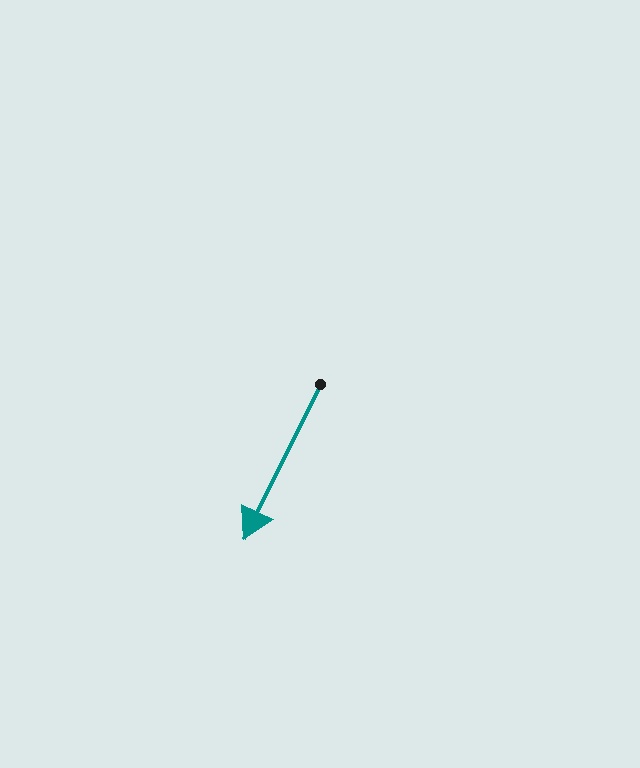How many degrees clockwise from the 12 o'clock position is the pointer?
Approximately 206 degrees.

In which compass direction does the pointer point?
Southwest.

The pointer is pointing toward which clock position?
Roughly 7 o'clock.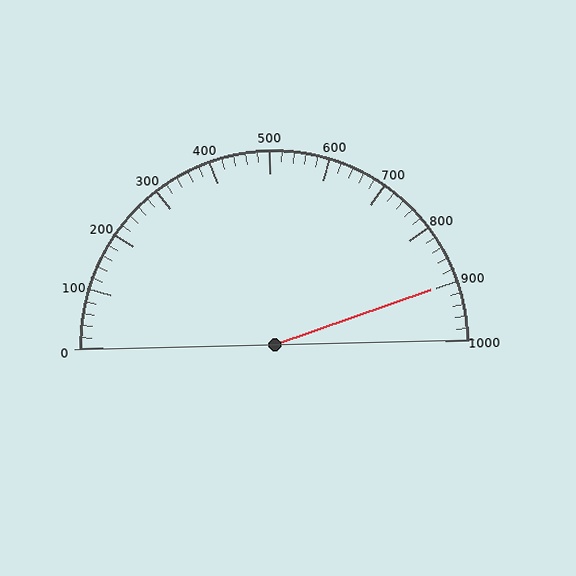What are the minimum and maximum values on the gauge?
The gauge ranges from 0 to 1000.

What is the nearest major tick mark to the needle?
The nearest major tick mark is 900.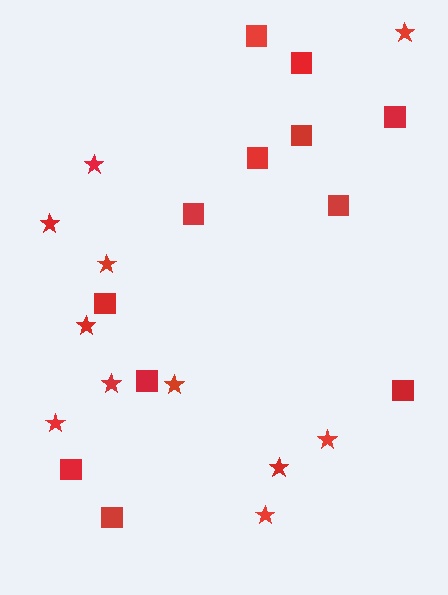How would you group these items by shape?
There are 2 groups: one group of squares (12) and one group of stars (11).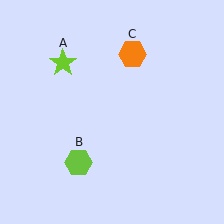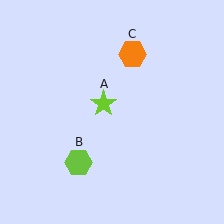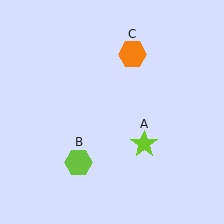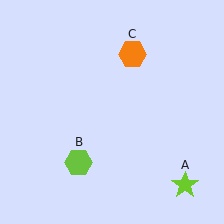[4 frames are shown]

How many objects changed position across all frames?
1 object changed position: lime star (object A).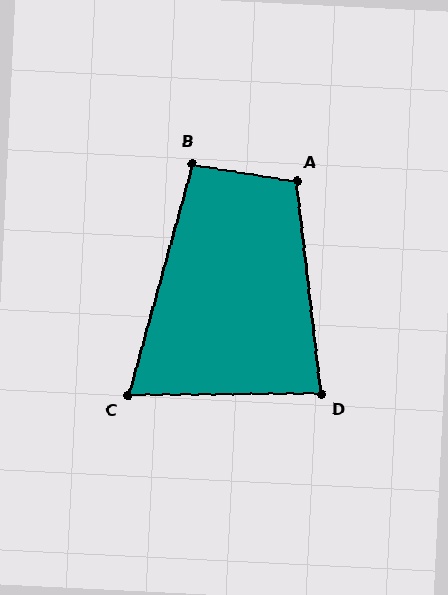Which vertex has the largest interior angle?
A, at approximately 106 degrees.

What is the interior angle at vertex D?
Approximately 84 degrees (acute).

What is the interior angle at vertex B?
Approximately 96 degrees (obtuse).